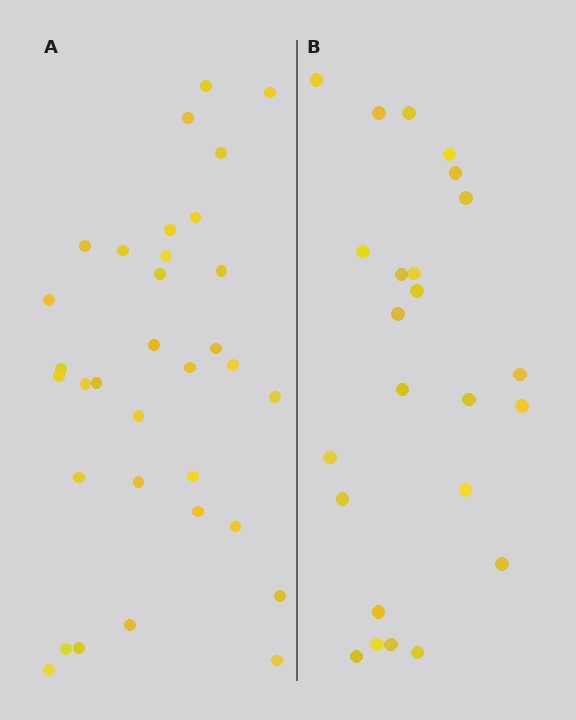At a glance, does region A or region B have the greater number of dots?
Region A (the left region) has more dots.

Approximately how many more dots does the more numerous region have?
Region A has roughly 8 or so more dots than region B.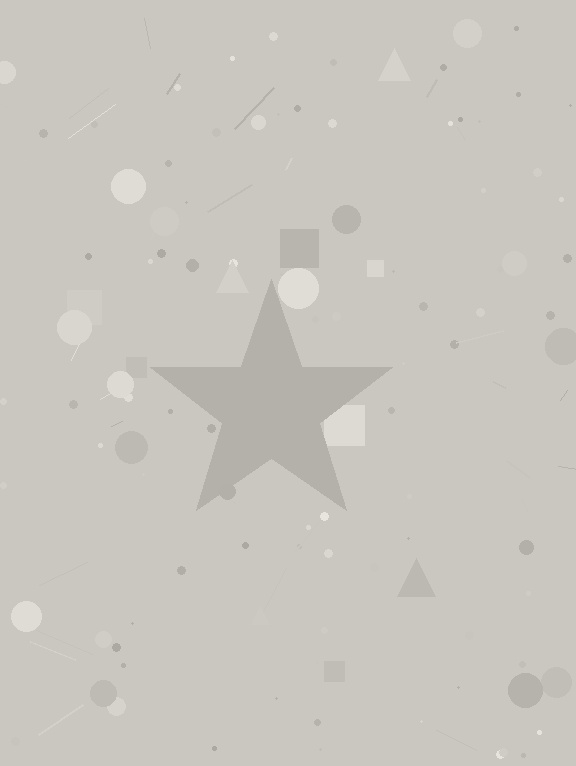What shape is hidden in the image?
A star is hidden in the image.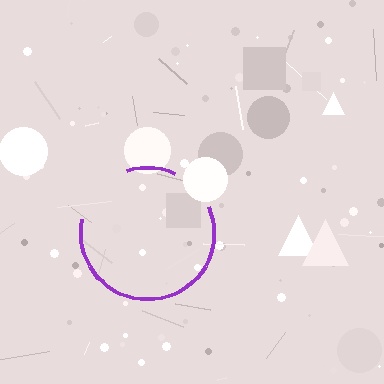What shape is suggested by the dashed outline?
The dashed outline suggests a circle.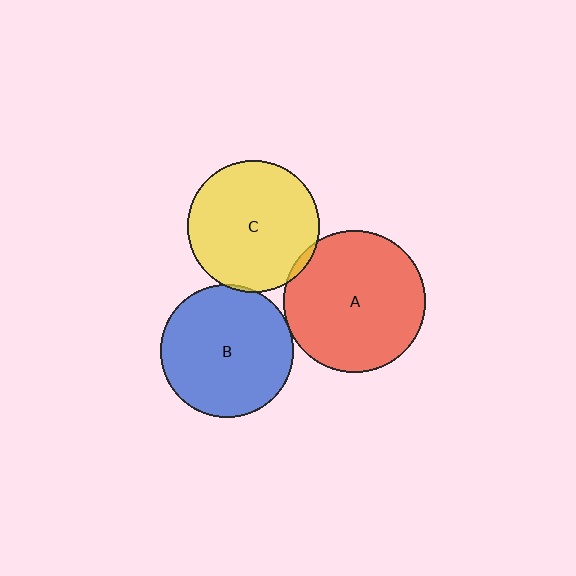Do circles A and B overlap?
Yes.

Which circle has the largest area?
Circle A (red).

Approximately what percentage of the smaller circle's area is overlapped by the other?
Approximately 5%.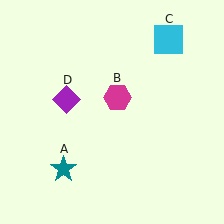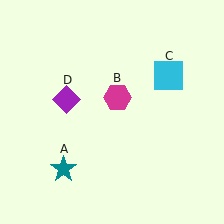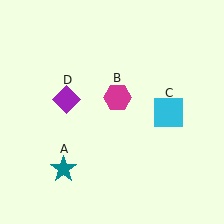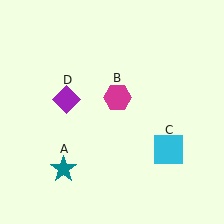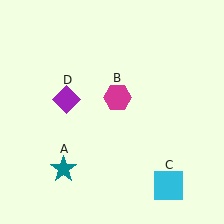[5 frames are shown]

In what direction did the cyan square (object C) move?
The cyan square (object C) moved down.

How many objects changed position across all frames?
1 object changed position: cyan square (object C).